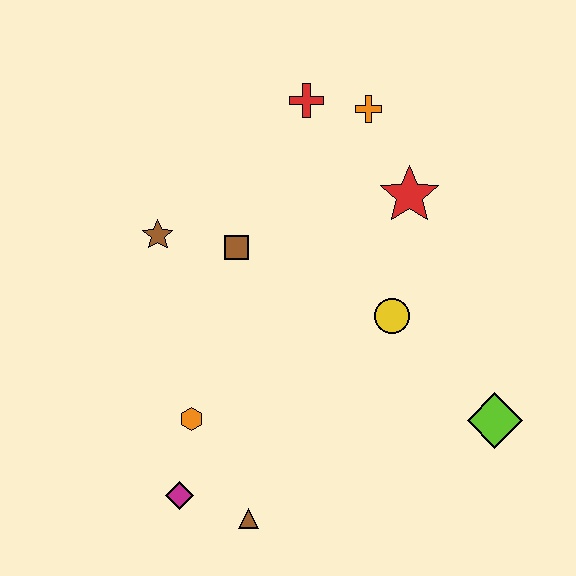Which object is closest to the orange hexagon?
The magenta diamond is closest to the orange hexagon.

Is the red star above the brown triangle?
Yes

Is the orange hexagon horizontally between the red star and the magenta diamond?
Yes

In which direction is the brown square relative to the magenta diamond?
The brown square is above the magenta diamond.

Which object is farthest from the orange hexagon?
The orange cross is farthest from the orange hexagon.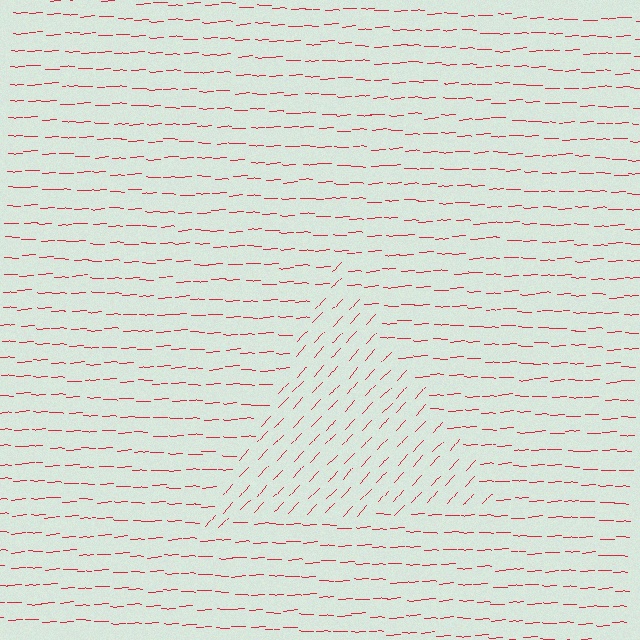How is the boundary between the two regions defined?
The boundary is defined purely by a change in line orientation (approximately 45 degrees difference). All lines are the same color and thickness.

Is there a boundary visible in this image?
Yes, there is a texture boundary formed by a change in line orientation.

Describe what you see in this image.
The image is filled with small red line segments. A triangle region in the image has lines oriented differently from the surrounding lines, creating a visible texture boundary.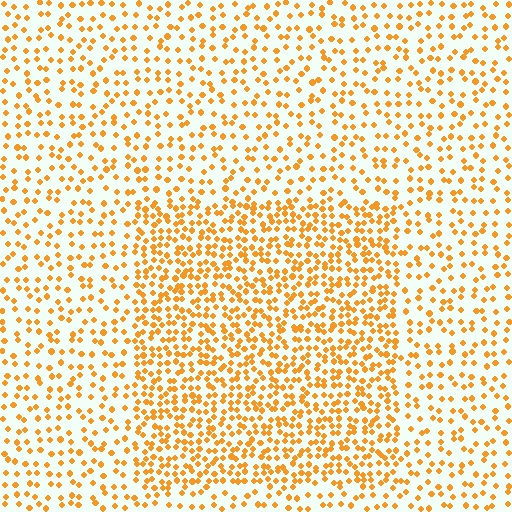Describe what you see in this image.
The image contains small orange elements arranged at two different densities. A rectangle-shaped region is visible where the elements are more densely packed than the surrounding area.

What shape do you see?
I see a rectangle.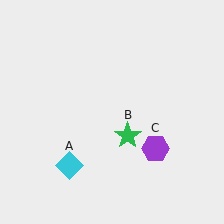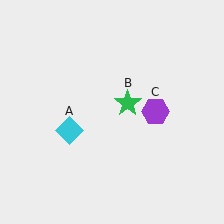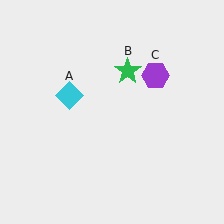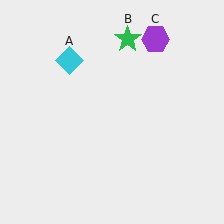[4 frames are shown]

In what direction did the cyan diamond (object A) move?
The cyan diamond (object A) moved up.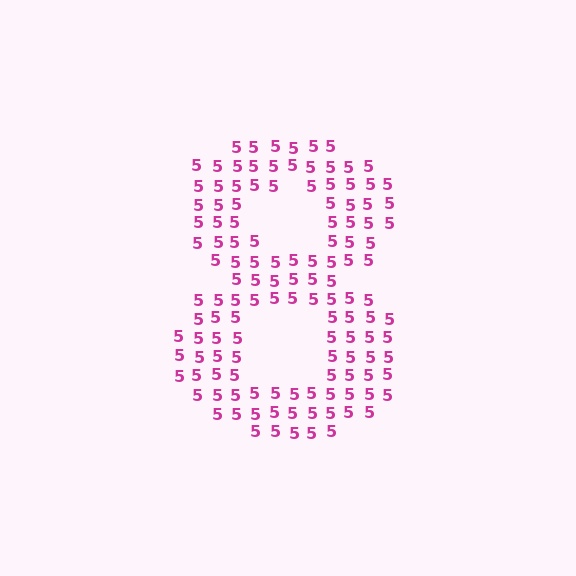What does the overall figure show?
The overall figure shows the digit 8.